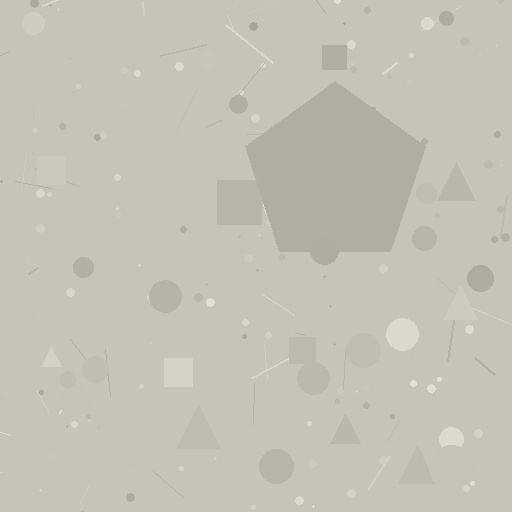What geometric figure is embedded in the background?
A pentagon is embedded in the background.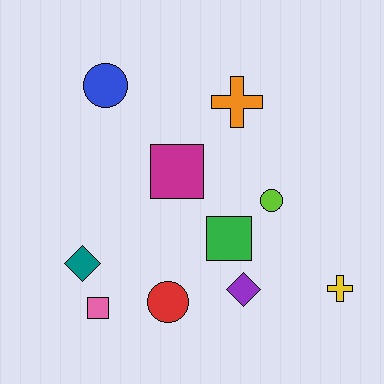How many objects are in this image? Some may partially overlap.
There are 10 objects.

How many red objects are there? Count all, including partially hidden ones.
There is 1 red object.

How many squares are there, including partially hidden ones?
There are 3 squares.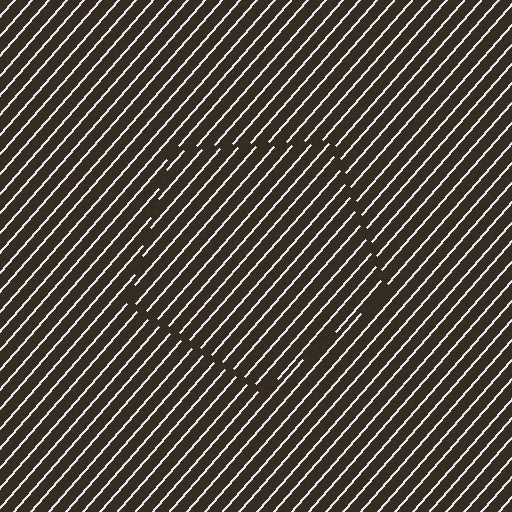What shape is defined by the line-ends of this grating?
An illusory pentagon. The interior of the shape contains the same grating, shifted by half a period — the contour is defined by the phase discontinuity where line-ends from the inner and outer gratings abut.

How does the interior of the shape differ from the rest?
The interior of the shape contains the same grating, shifted by half a period — the contour is defined by the phase discontinuity where line-ends from the inner and outer gratings abut.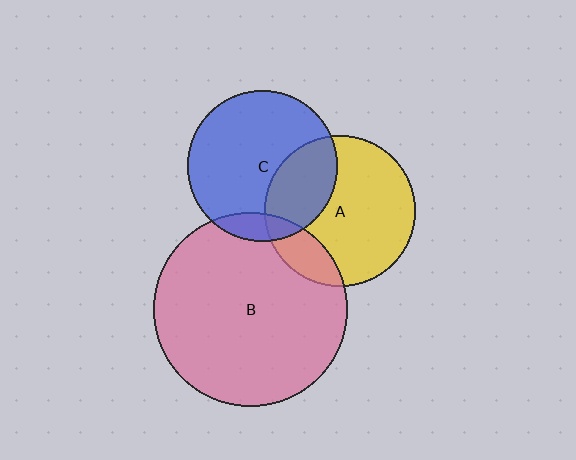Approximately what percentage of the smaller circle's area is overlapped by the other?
Approximately 10%.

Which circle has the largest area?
Circle B (pink).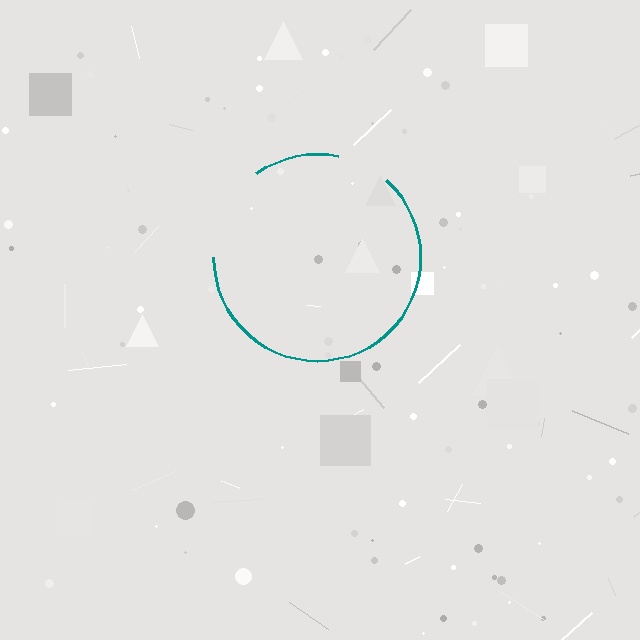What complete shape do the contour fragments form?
The contour fragments form a circle.